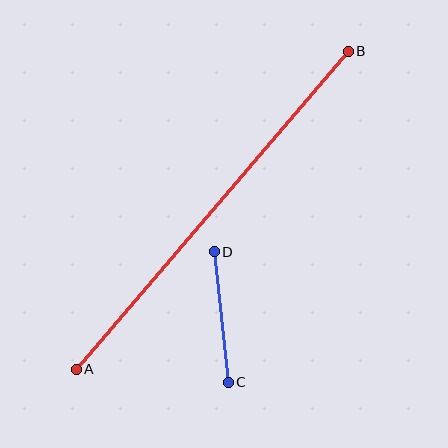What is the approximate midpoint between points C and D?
The midpoint is at approximately (221, 317) pixels.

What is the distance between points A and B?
The distance is approximately 419 pixels.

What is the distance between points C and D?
The distance is approximately 131 pixels.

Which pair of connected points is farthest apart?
Points A and B are farthest apart.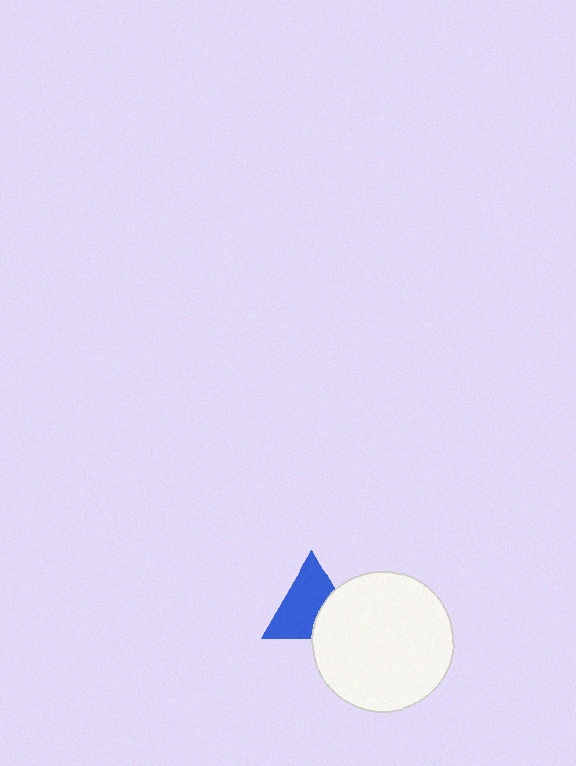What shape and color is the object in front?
The object in front is a white circle.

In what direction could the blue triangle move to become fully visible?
The blue triangle could move toward the upper-left. That would shift it out from behind the white circle entirely.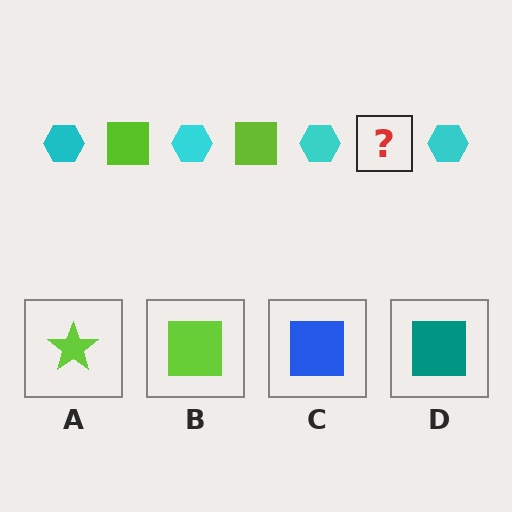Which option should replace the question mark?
Option B.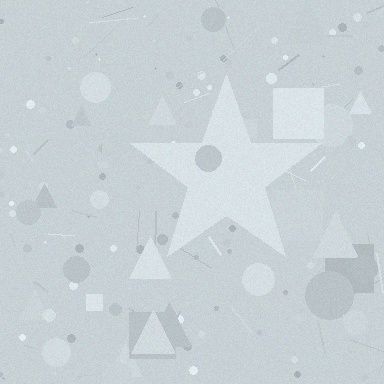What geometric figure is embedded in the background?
A star is embedded in the background.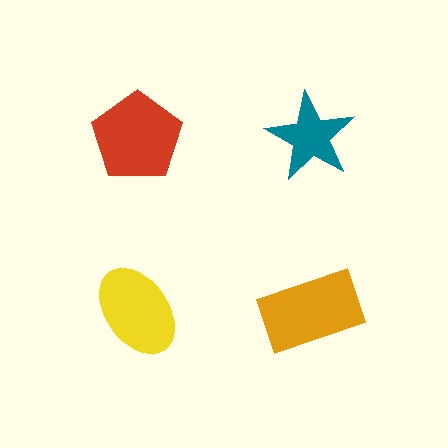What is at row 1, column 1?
A red pentagon.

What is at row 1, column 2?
A teal star.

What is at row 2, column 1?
A yellow ellipse.